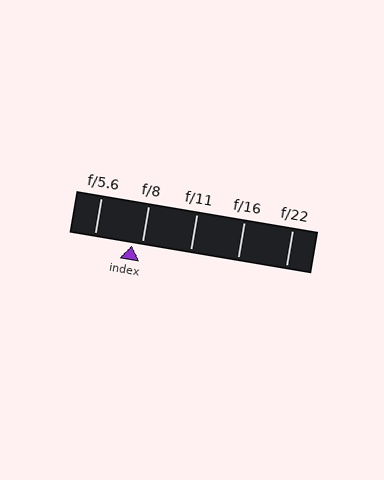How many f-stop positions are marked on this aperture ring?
There are 5 f-stop positions marked.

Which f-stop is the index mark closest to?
The index mark is closest to f/8.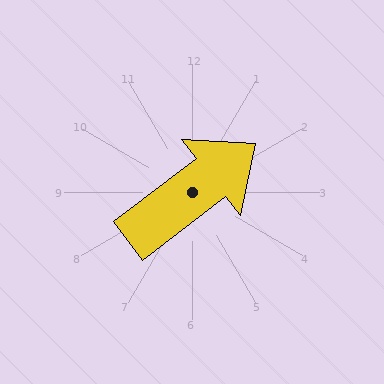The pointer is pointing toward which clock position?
Roughly 2 o'clock.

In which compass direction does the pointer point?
Northeast.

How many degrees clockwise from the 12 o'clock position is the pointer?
Approximately 53 degrees.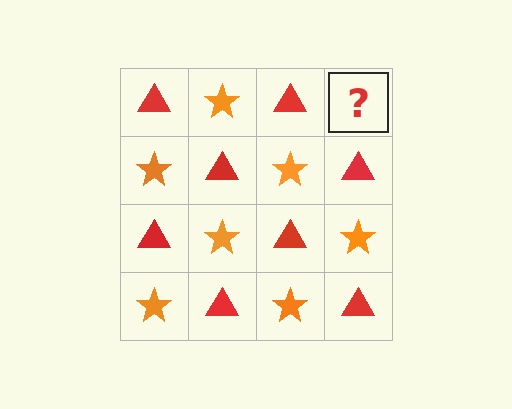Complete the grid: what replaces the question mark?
The question mark should be replaced with an orange star.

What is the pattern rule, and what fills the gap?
The rule is that it alternates red triangle and orange star in a checkerboard pattern. The gap should be filled with an orange star.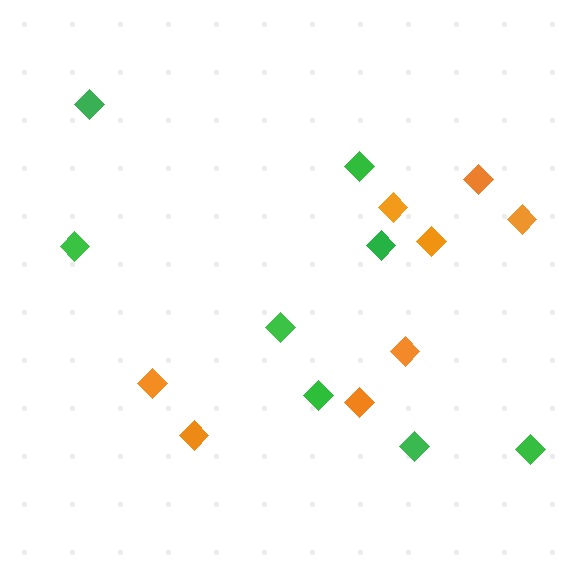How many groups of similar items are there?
There are 2 groups: one group of orange diamonds (8) and one group of green diamonds (8).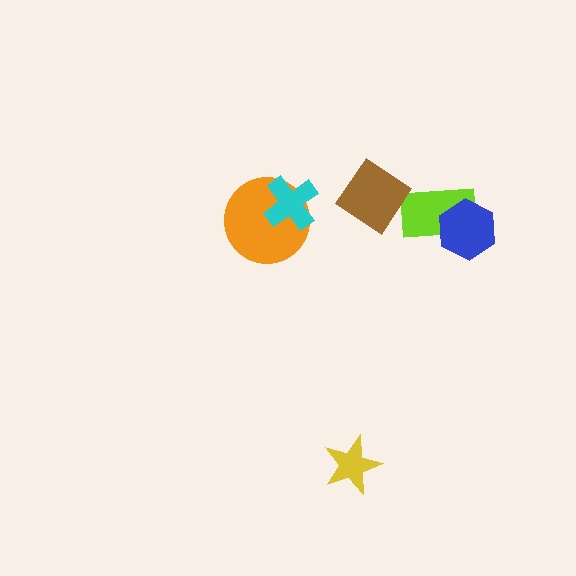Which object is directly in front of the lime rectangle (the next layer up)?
The blue hexagon is directly in front of the lime rectangle.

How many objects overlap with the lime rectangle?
2 objects overlap with the lime rectangle.